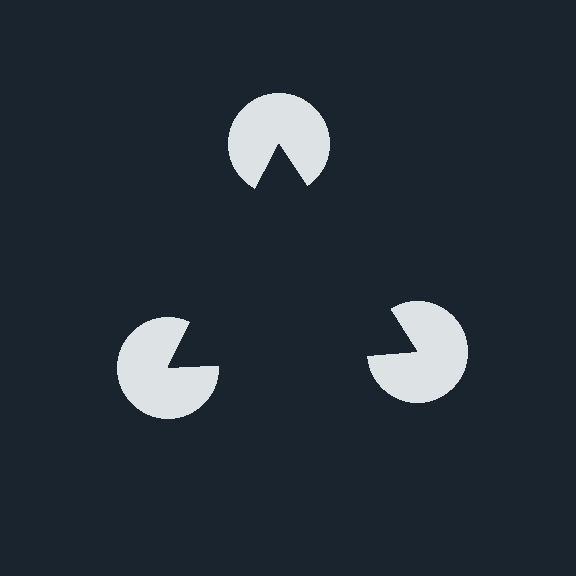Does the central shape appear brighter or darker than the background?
It typically appears slightly darker than the background, even though no actual brightness change is drawn.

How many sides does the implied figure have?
3 sides.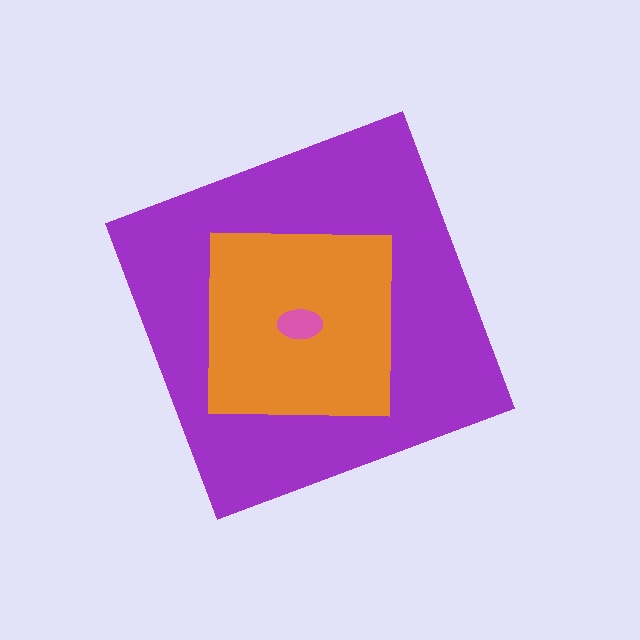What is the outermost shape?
The purple diamond.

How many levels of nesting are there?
3.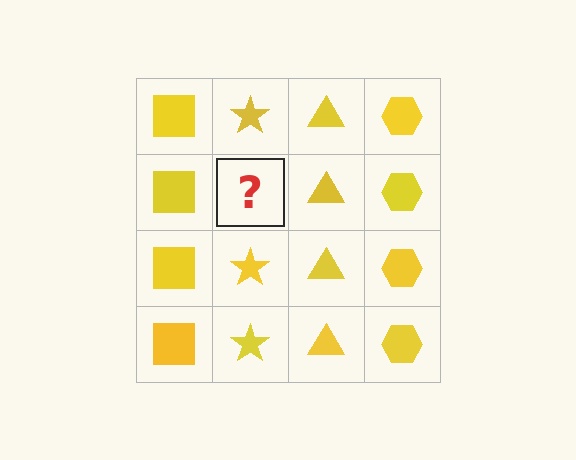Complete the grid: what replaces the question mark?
The question mark should be replaced with a yellow star.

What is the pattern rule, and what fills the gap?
The rule is that each column has a consistent shape. The gap should be filled with a yellow star.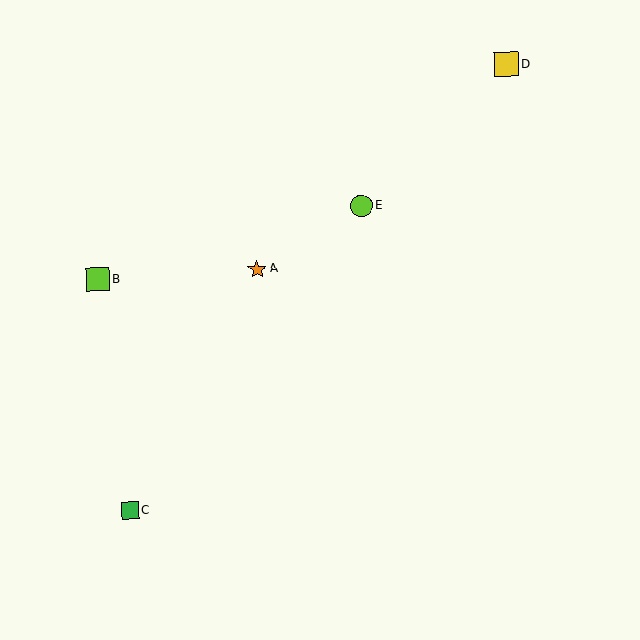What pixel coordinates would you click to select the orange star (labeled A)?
Click at (257, 269) to select the orange star A.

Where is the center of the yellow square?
The center of the yellow square is at (506, 64).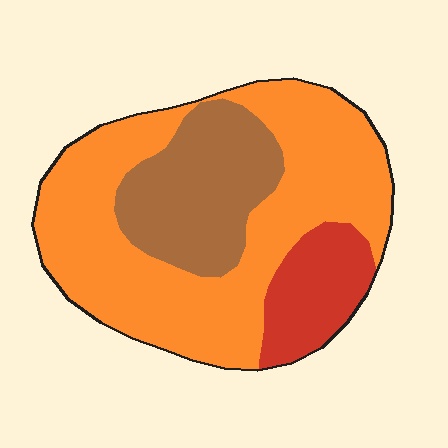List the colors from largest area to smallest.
From largest to smallest: orange, brown, red.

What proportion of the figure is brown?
Brown covers roughly 25% of the figure.